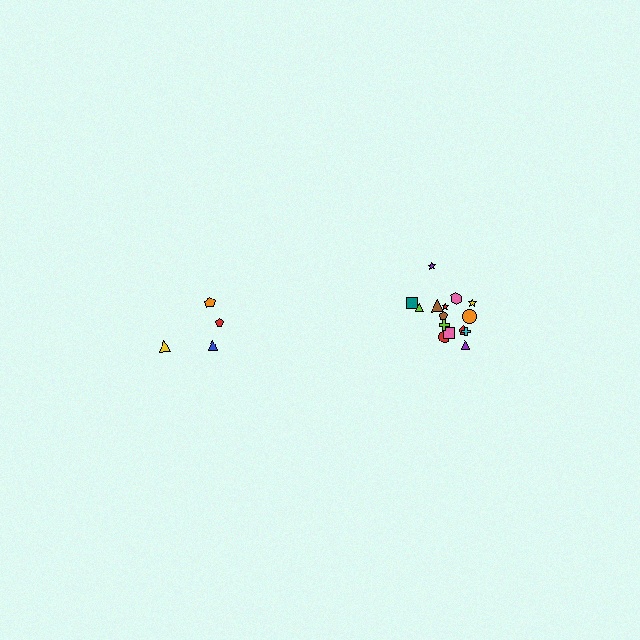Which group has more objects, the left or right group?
The right group.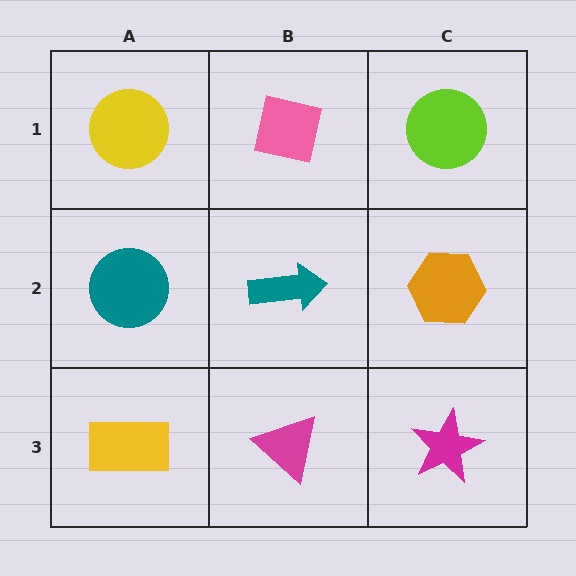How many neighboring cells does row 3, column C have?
2.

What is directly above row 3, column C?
An orange hexagon.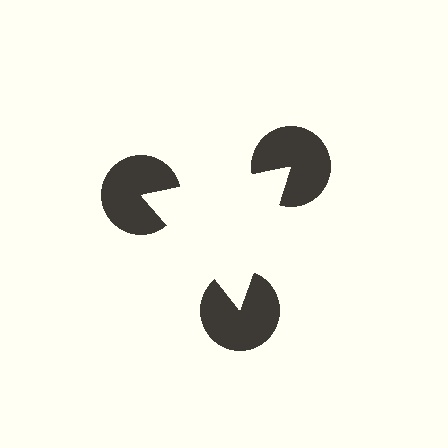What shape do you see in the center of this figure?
An illusory triangle — its edges are inferred from the aligned wedge cuts in the pac-man discs, not physically drawn.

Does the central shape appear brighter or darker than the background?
It typically appears slightly brighter than the background, even though no actual brightness change is drawn.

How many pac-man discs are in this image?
There are 3 — one at each vertex of the illusory triangle.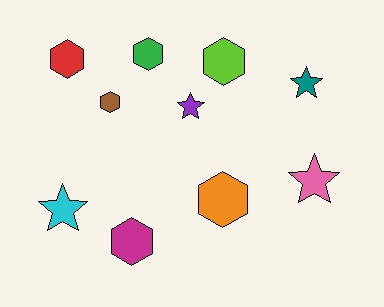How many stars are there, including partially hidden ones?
There are 4 stars.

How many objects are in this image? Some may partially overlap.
There are 10 objects.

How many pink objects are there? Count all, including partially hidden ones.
There is 1 pink object.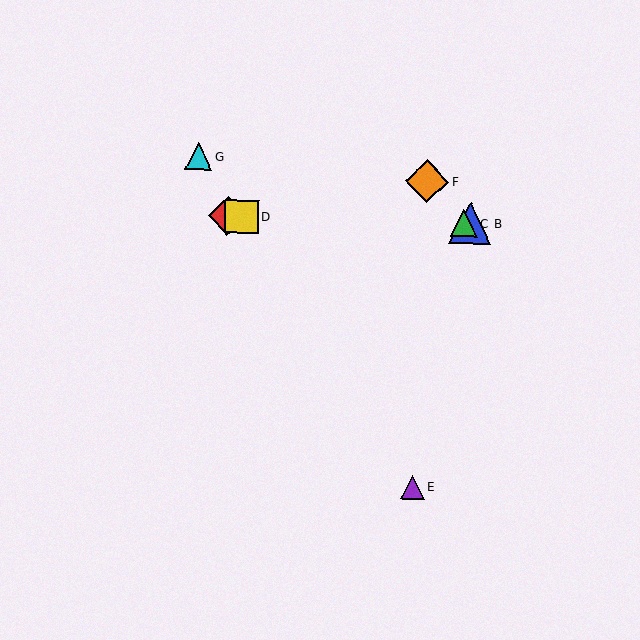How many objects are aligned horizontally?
4 objects (A, B, C, D) are aligned horizontally.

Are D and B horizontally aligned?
Yes, both are at y≈217.